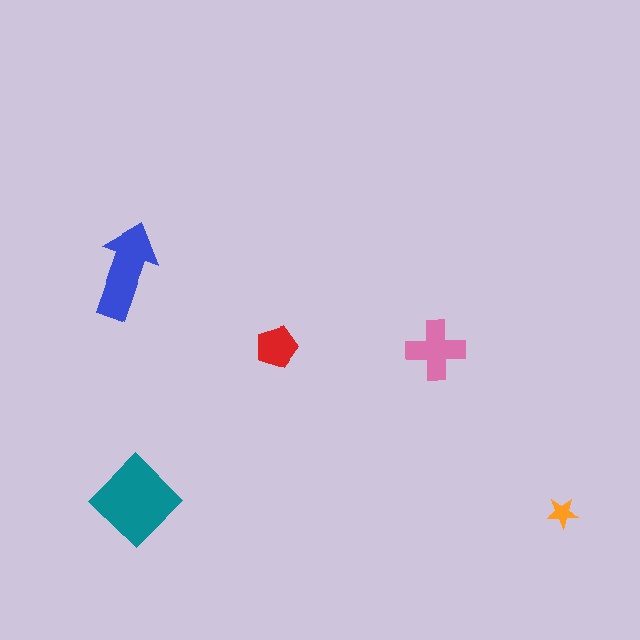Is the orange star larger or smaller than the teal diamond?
Smaller.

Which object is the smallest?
The orange star.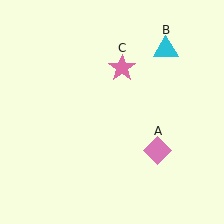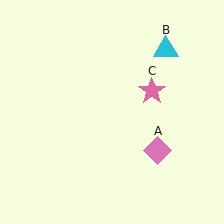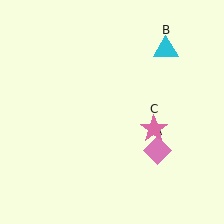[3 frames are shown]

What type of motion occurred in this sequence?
The pink star (object C) rotated clockwise around the center of the scene.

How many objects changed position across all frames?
1 object changed position: pink star (object C).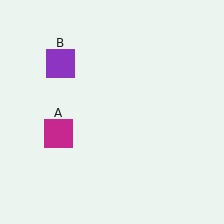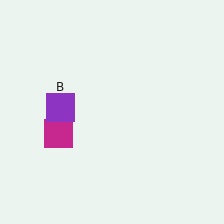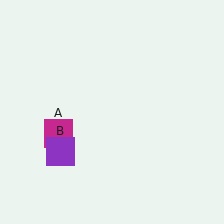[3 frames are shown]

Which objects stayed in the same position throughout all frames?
Magenta square (object A) remained stationary.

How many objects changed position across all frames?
1 object changed position: purple square (object B).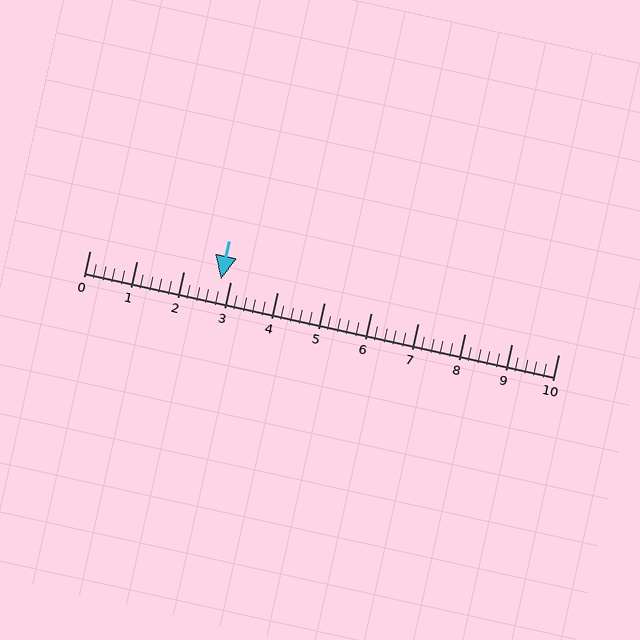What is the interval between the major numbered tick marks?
The major tick marks are spaced 1 units apart.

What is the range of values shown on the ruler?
The ruler shows values from 0 to 10.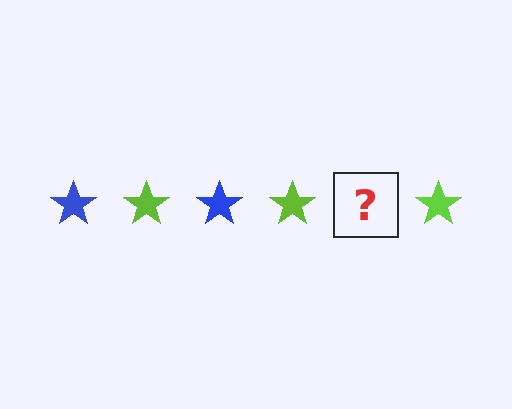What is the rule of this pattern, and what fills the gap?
The rule is that the pattern cycles through blue, lime stars. The gap should be filled with a blue star.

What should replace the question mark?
The question mark should be replaced with a blue star.